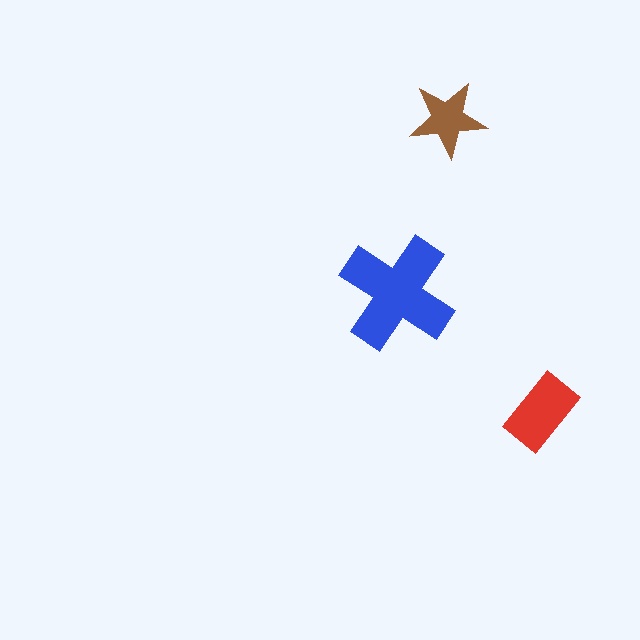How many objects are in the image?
There are 3 objects in the image.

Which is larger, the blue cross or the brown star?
The blue cross.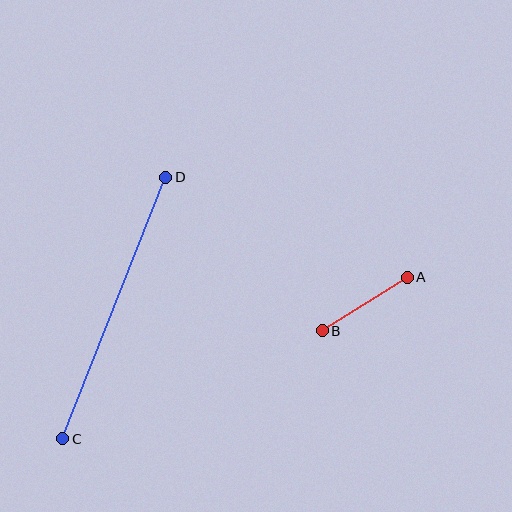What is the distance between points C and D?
The distance is approximately 281 pixels.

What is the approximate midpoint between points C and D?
The midpoint is at approximately (114, 308) pixels.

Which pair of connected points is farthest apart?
Points C and D are farthest apart.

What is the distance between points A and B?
The distance is approximately 100 pixels.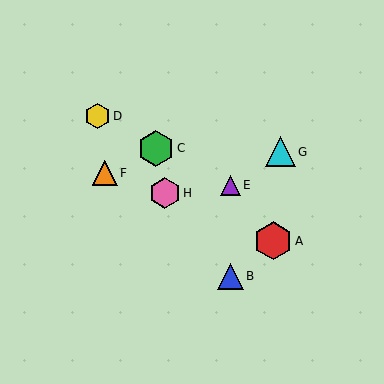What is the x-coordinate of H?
Object H is at x≈165.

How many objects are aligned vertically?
2 objects (B, E) are aligned vertically.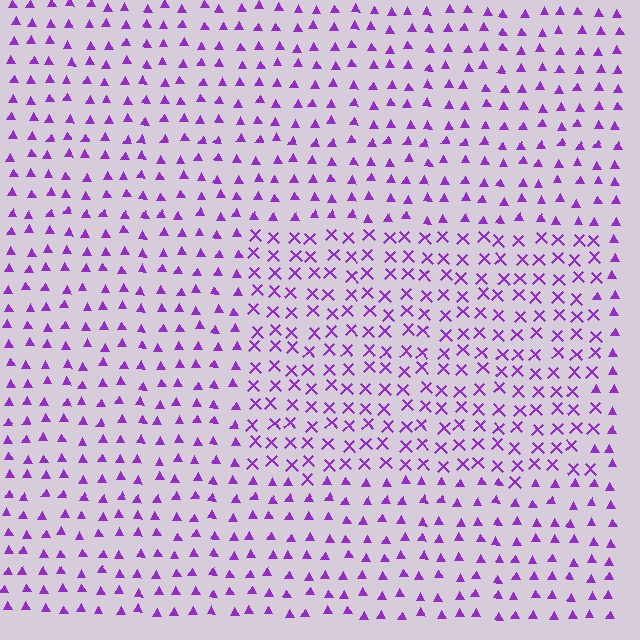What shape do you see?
I see a rectangle.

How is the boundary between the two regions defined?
The boundary is defined by a change in element shape: X marks inside vs. triangles outside. All elements share the same color and spacing.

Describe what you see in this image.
The image is filled with small purple elements arranged in a uniform grid. A rectangle-shaped region contains X marks, while the surrounding area contains triangles. The boundary is defined purely by the change in element shape.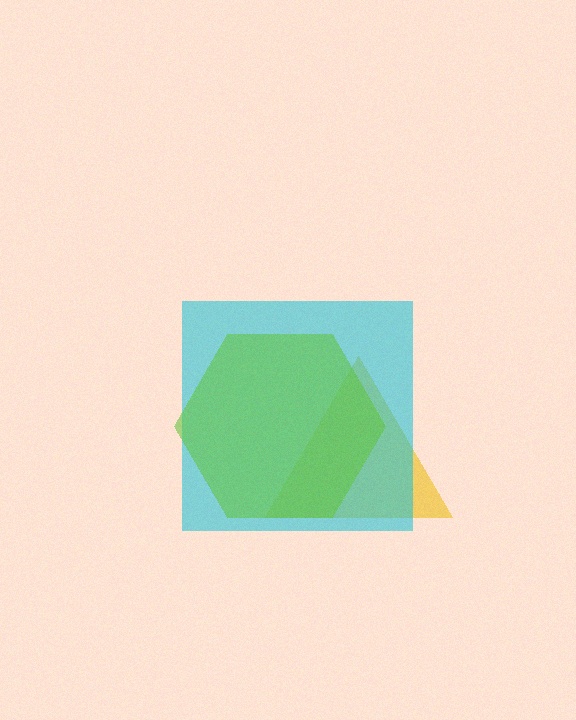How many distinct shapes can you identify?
There are 3 distinct shapes: a yellow triangle, a cyan square, a lime hexagon.